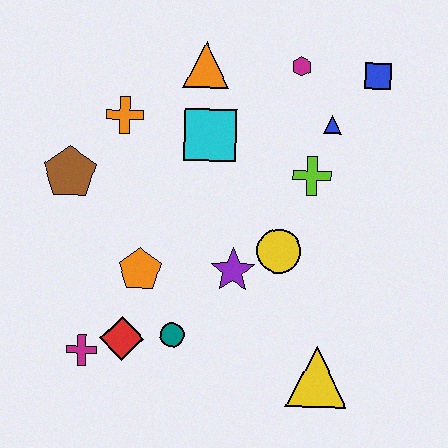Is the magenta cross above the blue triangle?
No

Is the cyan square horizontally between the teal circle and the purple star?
Yes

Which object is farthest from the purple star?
The blue square is farthest from the purple star.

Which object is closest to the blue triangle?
The lime cross is closest to the blue triangle.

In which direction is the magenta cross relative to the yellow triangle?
The magenta cross is to the left of the yellow triangle.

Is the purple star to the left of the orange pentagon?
No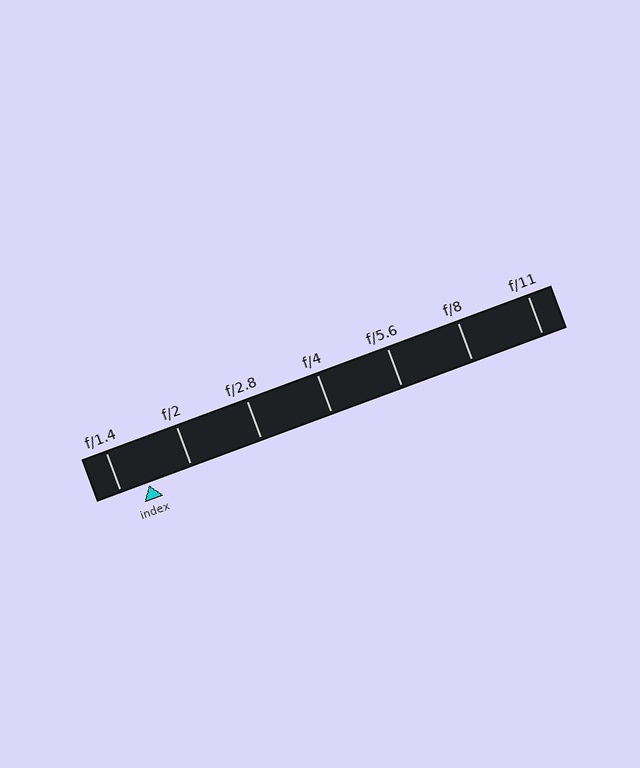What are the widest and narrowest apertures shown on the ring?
The widest aperture shown is f/1.4 and the narrowest is f/11.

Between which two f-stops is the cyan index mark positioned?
The index mark is between f/1.4 and f/2.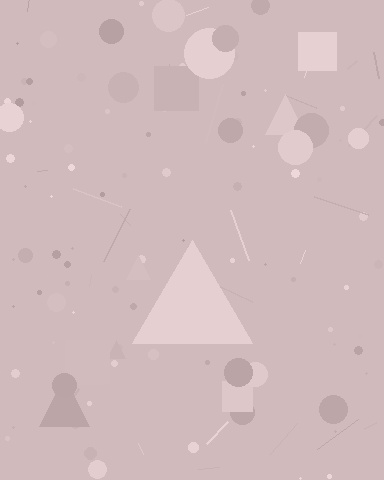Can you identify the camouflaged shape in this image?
The camouflaged shape is a triangle.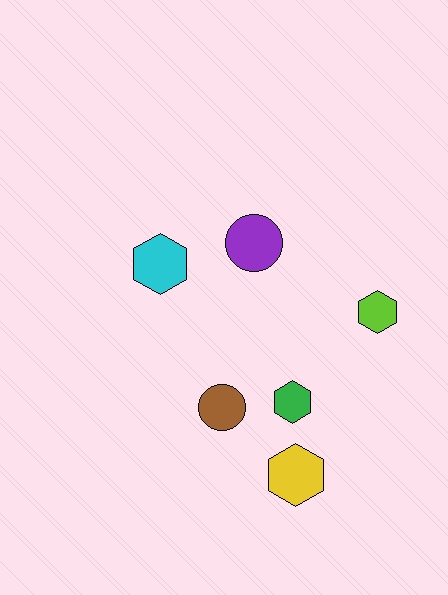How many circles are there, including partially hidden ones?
There are 2 circles.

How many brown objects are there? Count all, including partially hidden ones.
There is 1 brown object.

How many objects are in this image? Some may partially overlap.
There are 6 objects.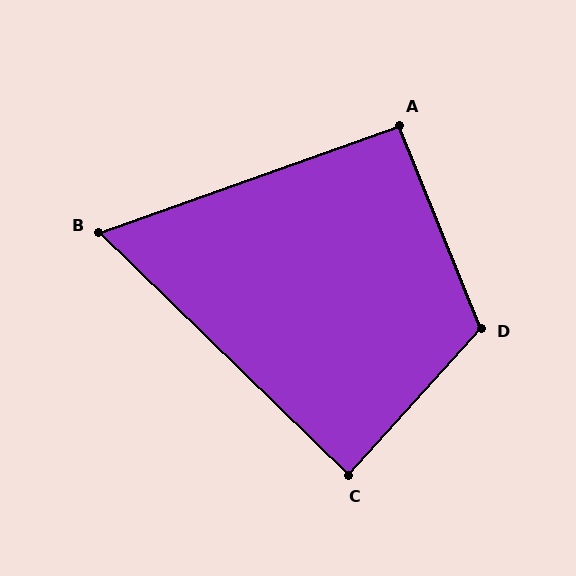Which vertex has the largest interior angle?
D, at approximately 116 degrees.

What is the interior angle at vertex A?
Approximately 92 degrees (approximately right).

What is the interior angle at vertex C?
Approximately 88 degrees (approximately right).